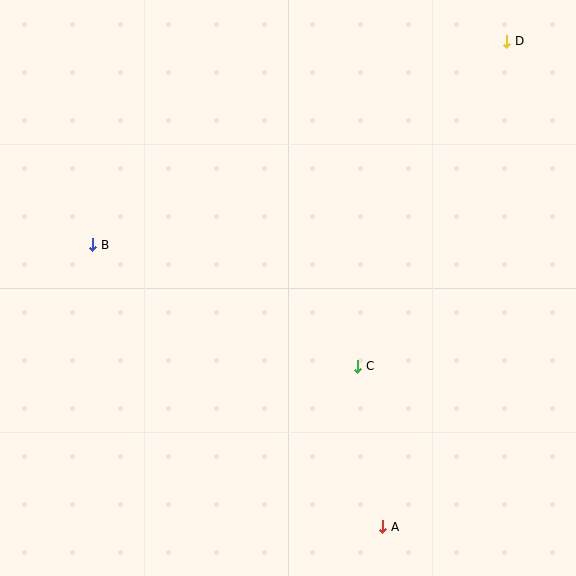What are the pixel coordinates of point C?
Point C is at (358, 366).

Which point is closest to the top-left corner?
Point B is closest to the top-left corner.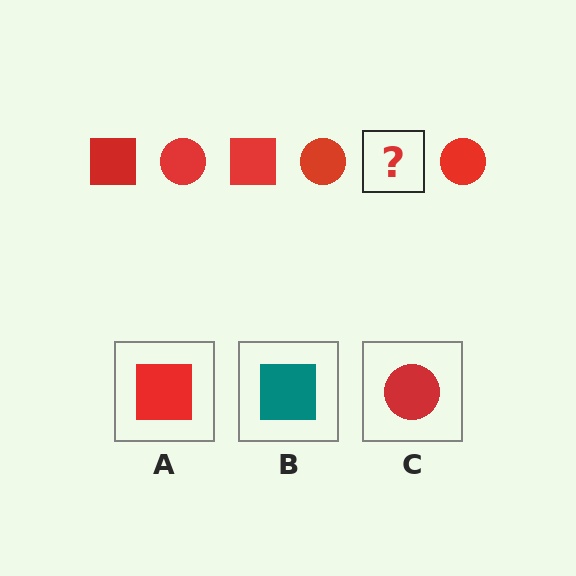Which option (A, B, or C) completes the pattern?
A.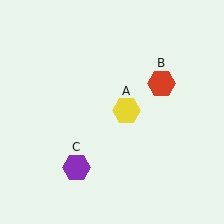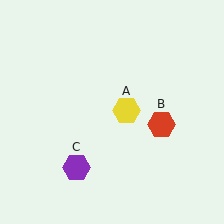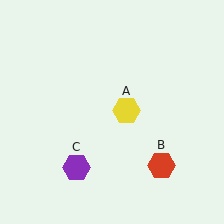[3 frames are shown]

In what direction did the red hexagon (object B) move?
The red hexagon (object B) moved down.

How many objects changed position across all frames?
1 object changed position: red hexagon (object B).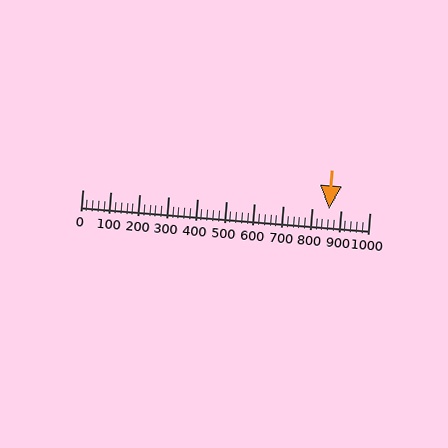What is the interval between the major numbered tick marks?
The major tick marks are spaced 100 units apart.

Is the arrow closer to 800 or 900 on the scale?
The arrow is closer to 900.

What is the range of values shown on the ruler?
The ruler shows values from 0 to 1000.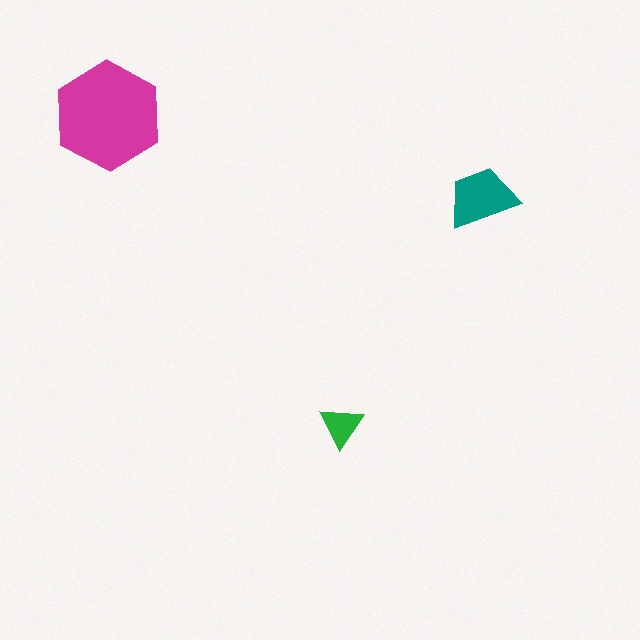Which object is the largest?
The magenta hexagon.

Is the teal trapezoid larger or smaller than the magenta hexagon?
Smaller.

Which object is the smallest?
The green triangle.